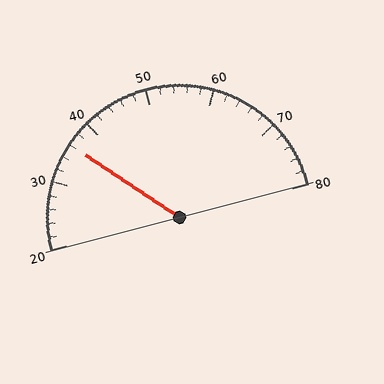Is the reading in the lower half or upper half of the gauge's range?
The reading is in the lower half of the range (20 to 80).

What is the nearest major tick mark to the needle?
The nearest major tick mark is 40.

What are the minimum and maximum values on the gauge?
The gauge ranges from 20 to 80.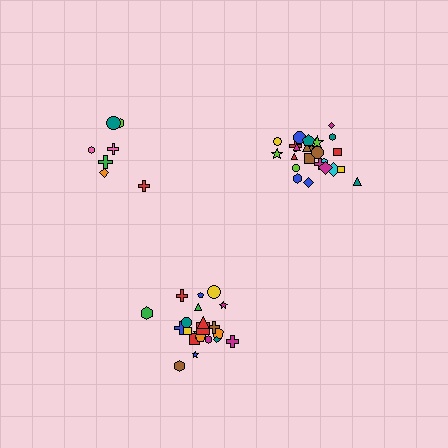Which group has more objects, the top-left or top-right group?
The top-right group.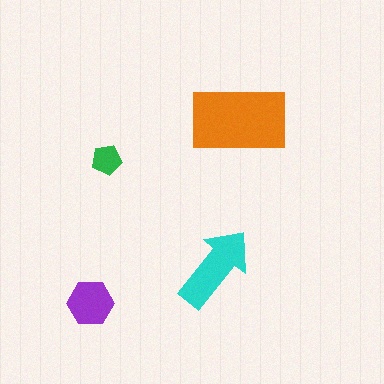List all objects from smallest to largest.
The green pentagon, the purple hexagon, the cyan arrow, the orange rectangle.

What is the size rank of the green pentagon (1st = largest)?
4th.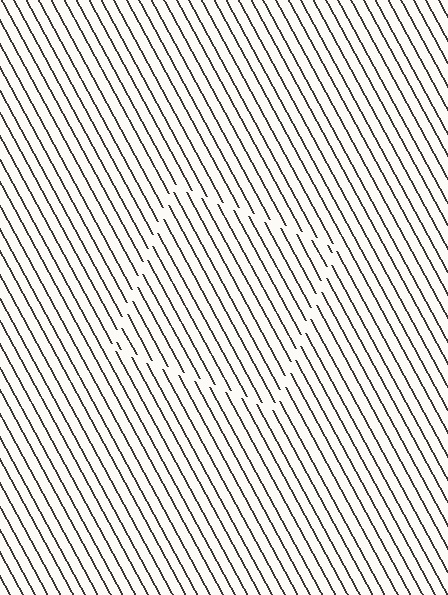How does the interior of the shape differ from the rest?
The interior of the shape contains the same grating, shifted by half a period — the contour is defined by the phase discontinuity where line-ends from the inner and outer gratings abut.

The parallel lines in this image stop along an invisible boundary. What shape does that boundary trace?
An illusory square. The interior of the shape contains the same grating, shifted by half a period — the contour is defined by the phase discontinuity where line-ends from the inner and outer gratings abut.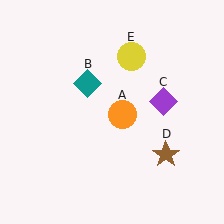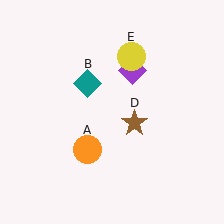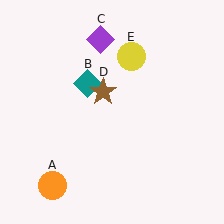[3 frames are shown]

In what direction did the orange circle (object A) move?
The orange circle (object A) moved down and to the left.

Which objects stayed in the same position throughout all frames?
Teal diamond (object B) and yellow circle (object E) remained stationary.